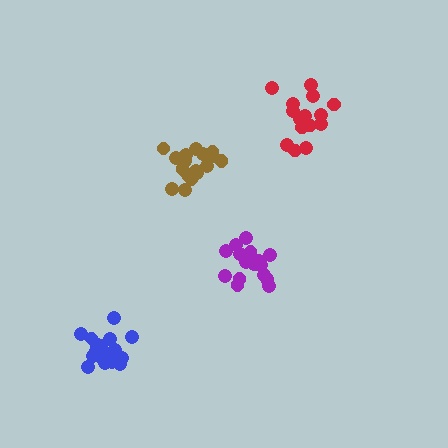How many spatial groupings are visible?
There are 4 spatial groupings.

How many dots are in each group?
Group 1: 17 dots, Group 2: 18 dots, Group 3: 15 dots, Group 4: 17 dots (67 total).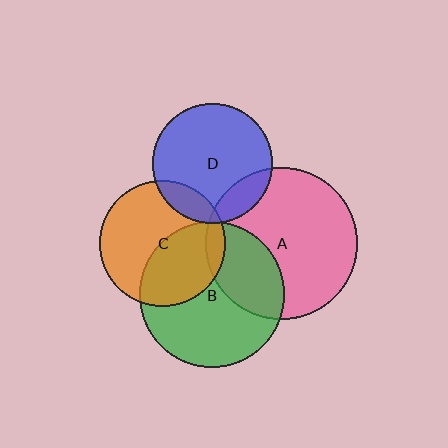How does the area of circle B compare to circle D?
Approximately 1.5 times.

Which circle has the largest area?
Circle A (pink).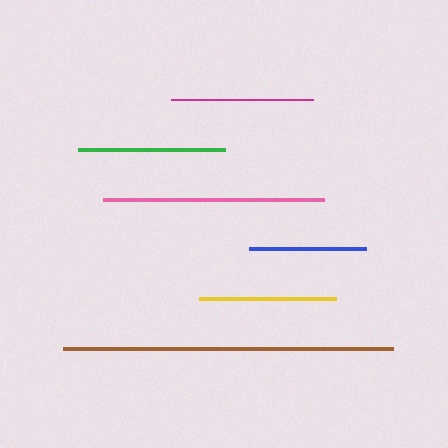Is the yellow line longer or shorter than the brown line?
The brown line is longer than the yellow line.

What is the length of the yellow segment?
The yellow segment is approximately 137 pixels long.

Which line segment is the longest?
The brown line is the longest at approximately 330 pixels.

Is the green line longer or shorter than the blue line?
The green line is longer than the blue line.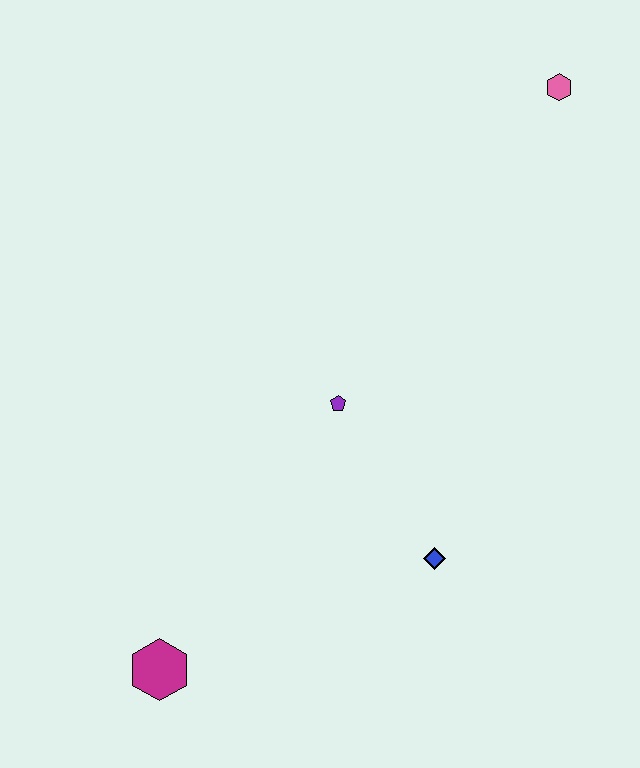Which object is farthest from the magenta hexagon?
The pink hexagon is farthest from the magenta hexagon.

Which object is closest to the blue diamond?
The purple pentagon is closest to the blue diamond.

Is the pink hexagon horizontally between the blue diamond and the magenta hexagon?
No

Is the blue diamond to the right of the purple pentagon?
Yes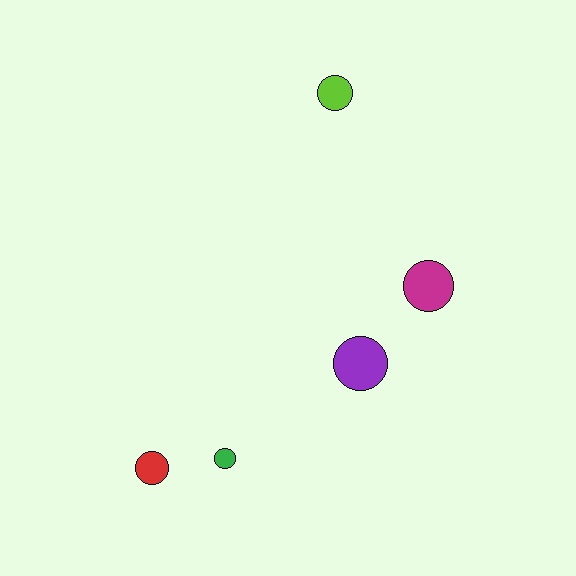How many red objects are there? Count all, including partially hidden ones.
There is 1 red object.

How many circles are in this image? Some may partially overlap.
There are 5 circles.